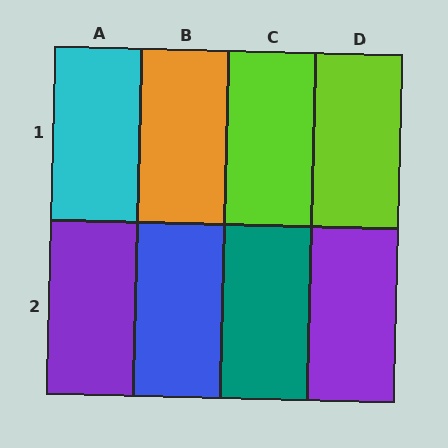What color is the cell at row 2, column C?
Teal.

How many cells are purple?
2 cells are purple.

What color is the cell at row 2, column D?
Purple.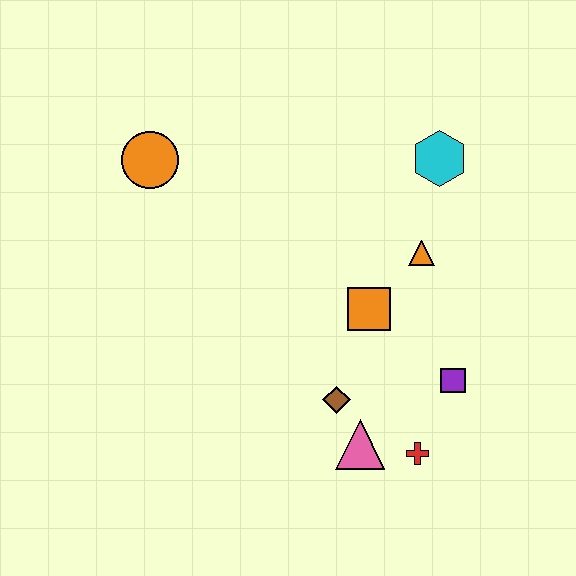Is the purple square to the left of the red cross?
No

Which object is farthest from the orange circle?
The red cross is farthest from the orange circle.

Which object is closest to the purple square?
The red cross is closest to the purple square.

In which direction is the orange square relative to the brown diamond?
The orange square is above the brown diamond.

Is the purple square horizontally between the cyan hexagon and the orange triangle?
No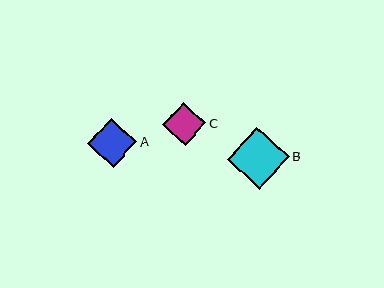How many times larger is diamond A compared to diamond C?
Diamond A is approximately 1.2 times the size of diamond C.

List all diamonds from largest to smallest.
From largest to smallest: B, A, C.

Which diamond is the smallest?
Diamond C is the smallest with a size of approximately 43 pixels.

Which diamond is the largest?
Diamond B is the largest with a size of approximately 62 pixels.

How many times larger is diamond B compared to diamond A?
Diamond B is approximately 1.3 times the size of diamond A.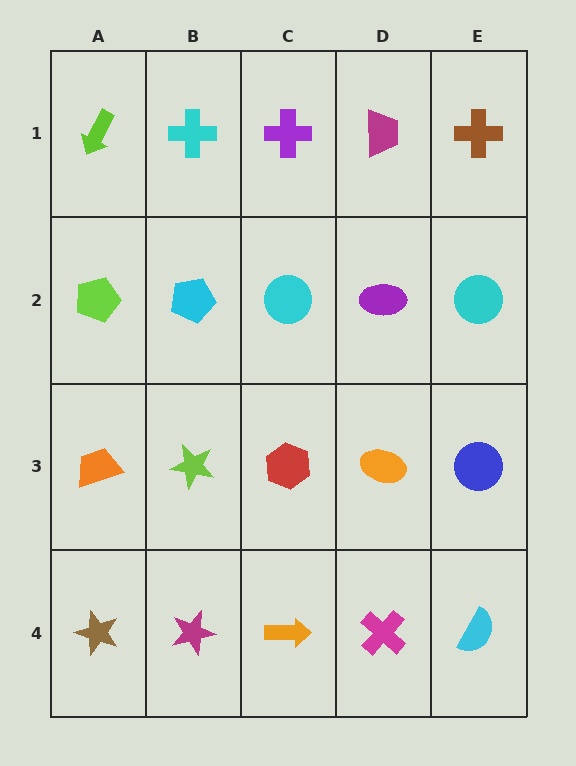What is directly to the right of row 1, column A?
A cyan cross.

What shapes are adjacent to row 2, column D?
A magenta trapezoid (row 1, column D), an orange ellipse (row 3, column D), a cyan circle (row 2, column C), a cyan circle (row 2, column E).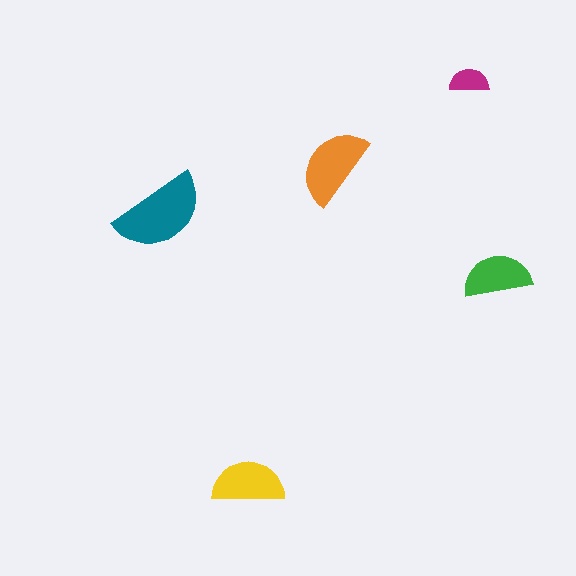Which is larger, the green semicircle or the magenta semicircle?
The green one.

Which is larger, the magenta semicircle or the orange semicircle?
The orange one.